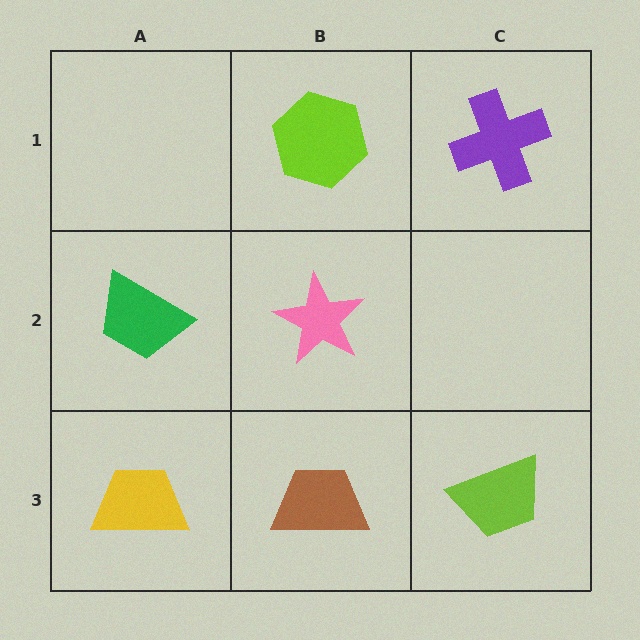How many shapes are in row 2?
2 shapes.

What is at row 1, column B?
A lime hexagon.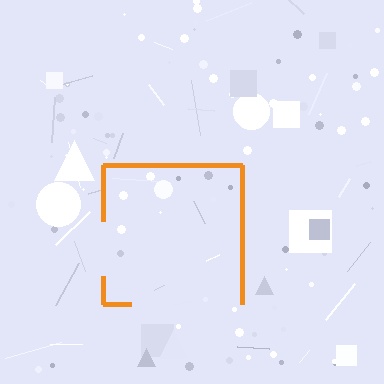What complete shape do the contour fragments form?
The contour fragments form a square.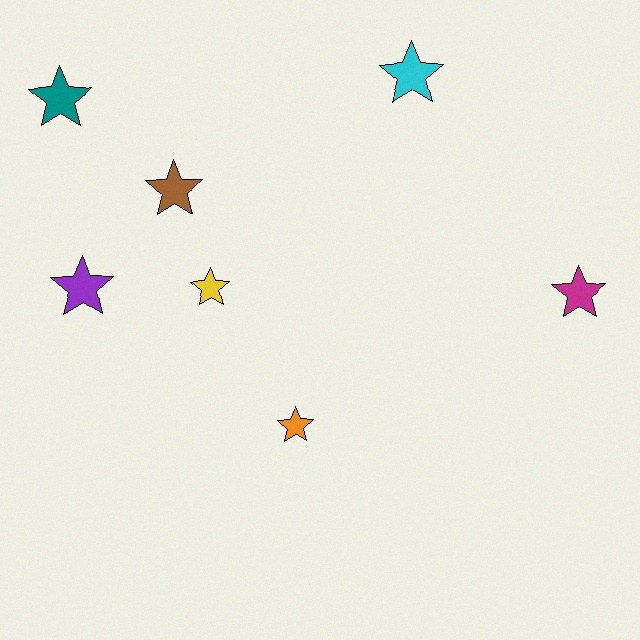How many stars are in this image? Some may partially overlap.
There are 7 stars.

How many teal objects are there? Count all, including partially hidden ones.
There is 1 teal object.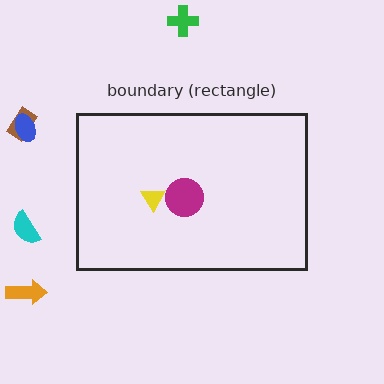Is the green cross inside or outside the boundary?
Outside.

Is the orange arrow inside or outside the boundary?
Outside.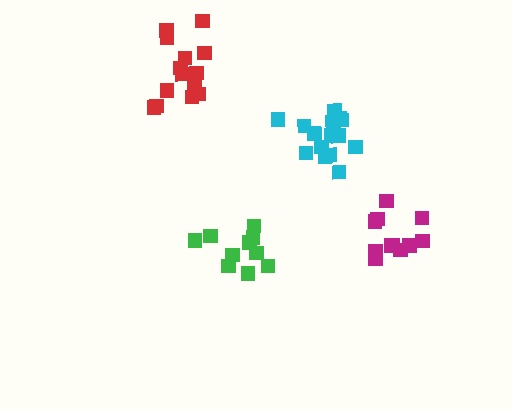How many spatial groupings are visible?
There are 4 spatial groupings.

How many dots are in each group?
Group 1: 14 dots, Group 2: 16 dots, Group 3: 11 dots, Group 4: 10 dots (51 total).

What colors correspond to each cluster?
The clusters are colored: red, cyan, magenta, green.